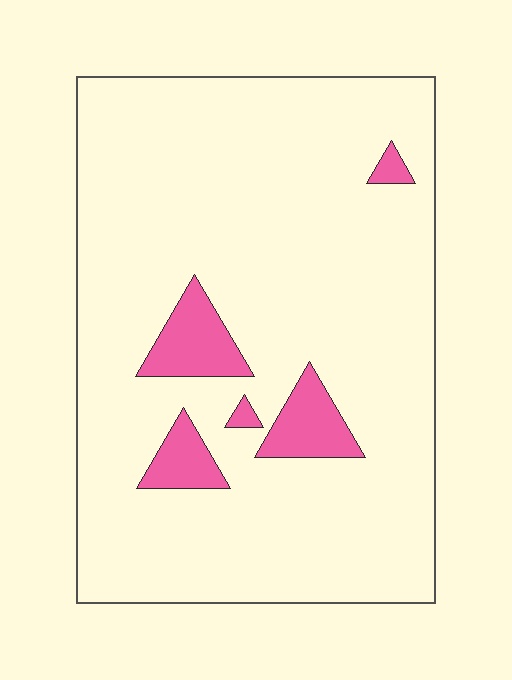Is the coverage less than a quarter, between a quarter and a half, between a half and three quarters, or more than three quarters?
Less than a quarter.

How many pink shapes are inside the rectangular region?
5.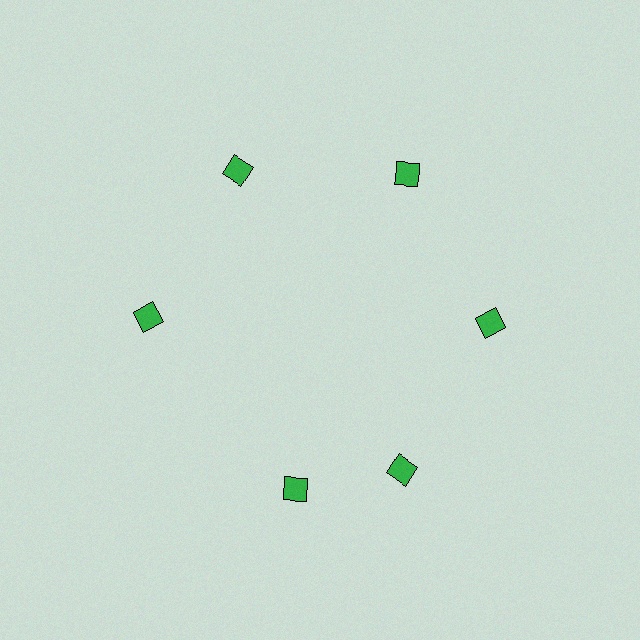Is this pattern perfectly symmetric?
No. The 6 green diamonds are arranged in a ring, but one element near the 7 o'clock position is rotated out of alignment along the ring, breaking the 6-fold rotational symmetry.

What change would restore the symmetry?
The symmetry would be restored by rotating it back into even spacing with its neighbors so that all 6 diamonds sit at equal angles and equal distance from the center.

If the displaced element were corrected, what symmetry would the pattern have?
It would have 6-fold rotational symmetry — the pattern would map onto itself every 60 degrees.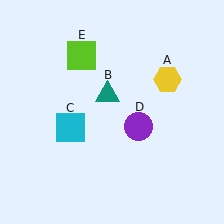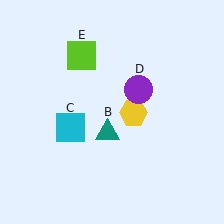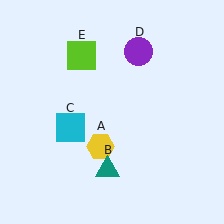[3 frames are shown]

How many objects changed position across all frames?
3 objects changed position: yellow hexagon (object A), teal triangle (object B), purple circle (object D).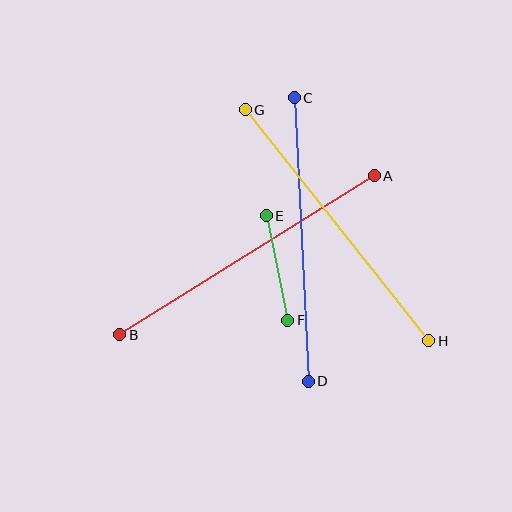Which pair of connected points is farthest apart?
Points A and B are farthest apart.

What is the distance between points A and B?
The distance is approximately 300 pixels.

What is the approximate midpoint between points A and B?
The midpoint is at approximately (247, 255) pixels.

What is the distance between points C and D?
The distance is approximately 284 pixels.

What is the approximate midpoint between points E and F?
The midpoint is at approximately (277, 268) pixels.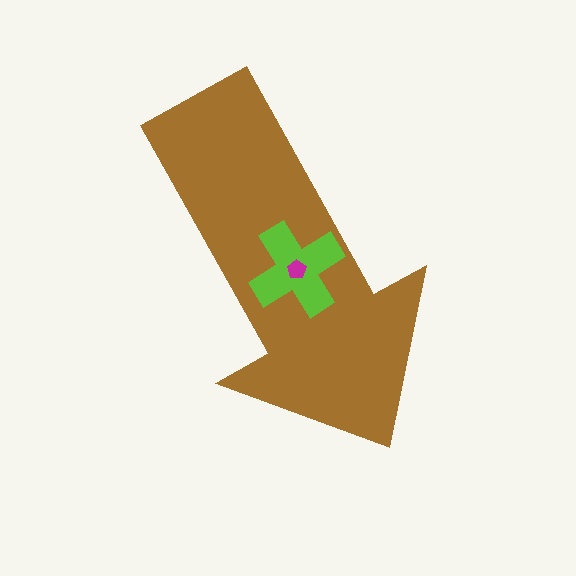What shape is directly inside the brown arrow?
The lime cross.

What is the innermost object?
The magenta pentagon.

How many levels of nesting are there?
3.